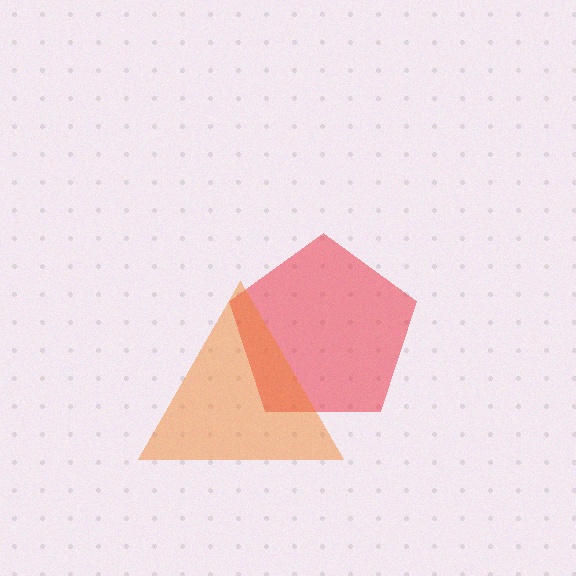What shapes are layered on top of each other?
The layered shapes are: a red pentagon, an orange triangle.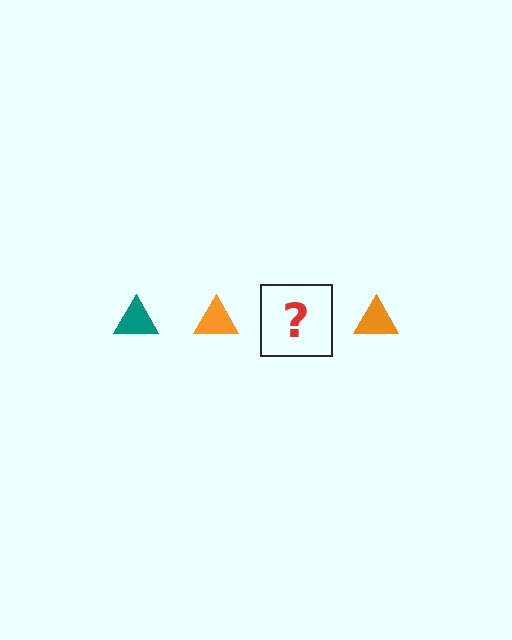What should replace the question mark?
The question mark should be replaced with a teal triangle.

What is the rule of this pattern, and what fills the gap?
The rule is that the pattern cycles through teal, orange triangles. The gap should be filled with a teal triangle.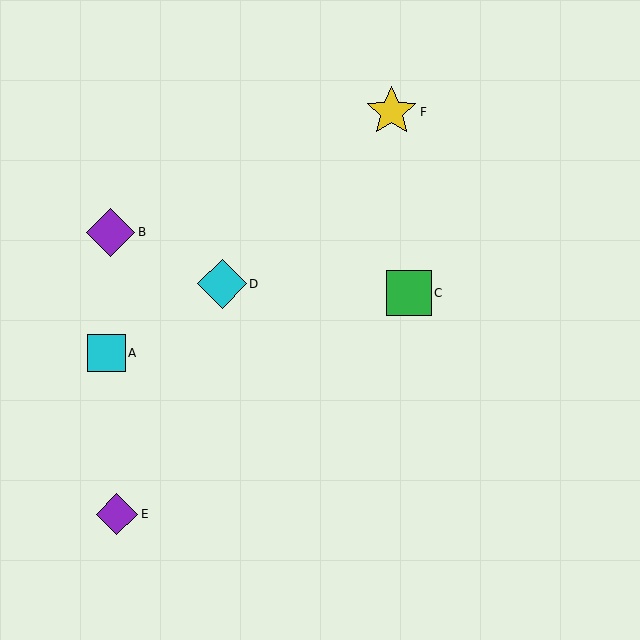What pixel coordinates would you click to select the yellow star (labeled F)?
Click at (392, 112) to select the yellow star F.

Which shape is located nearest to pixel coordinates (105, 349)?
The cyan square (labeled A) at (106, 353) is nearest to that location.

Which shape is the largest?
The yellow star (labeled F) is the largest.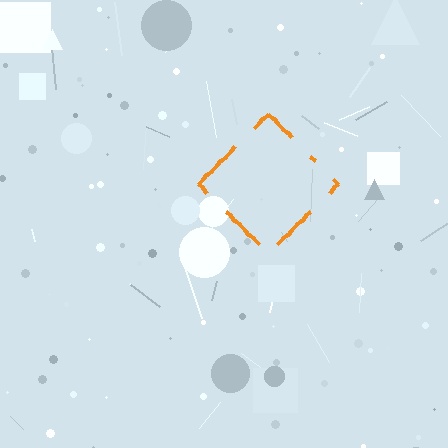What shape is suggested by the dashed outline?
The dashed outline suggests a diamond.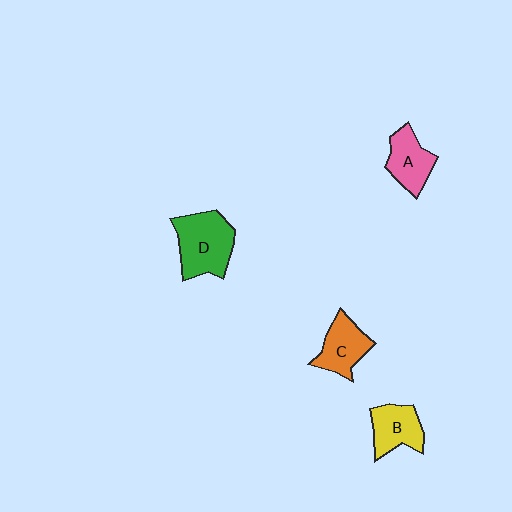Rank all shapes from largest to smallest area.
From largest to smallest: D (green), C (orange), B (yellow), A (pink).